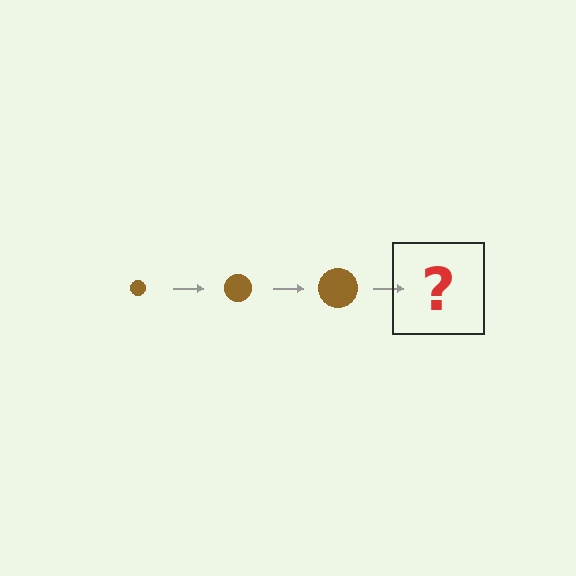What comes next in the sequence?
The next element should be a brown circle, larger than the previous one.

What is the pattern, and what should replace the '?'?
The pattern is that the circle gets progressively larger each step. The '?' should be a brown circle, larger than the previous one.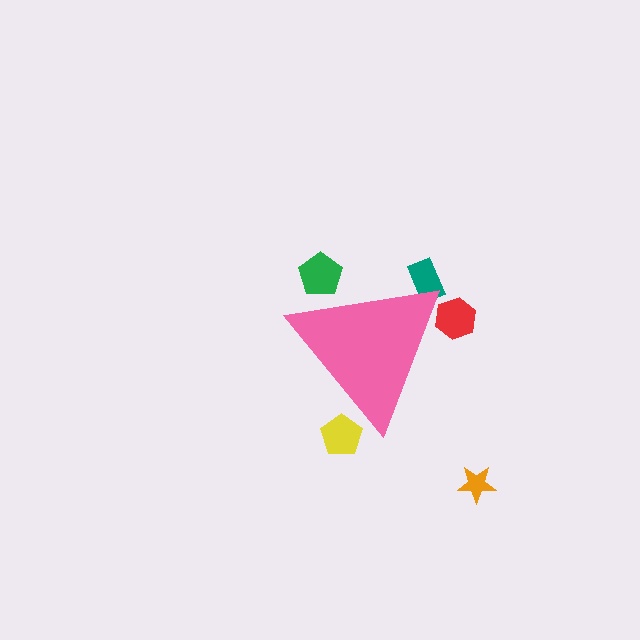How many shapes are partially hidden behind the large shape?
4 shapes are partially hidden.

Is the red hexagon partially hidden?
Yes, the red hexagon is partially hidden behind the pink triangle.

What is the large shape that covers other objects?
A pink triangle.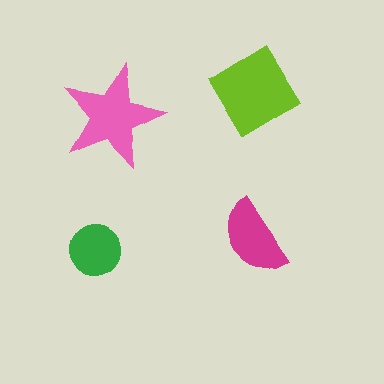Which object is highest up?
The lime diamond is topmost.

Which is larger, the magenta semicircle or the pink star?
The pink star.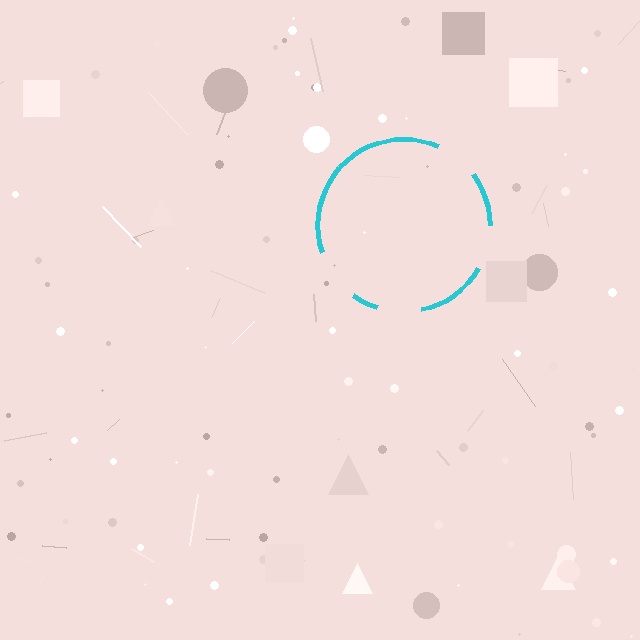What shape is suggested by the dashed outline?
The dashed outline suggests a circle.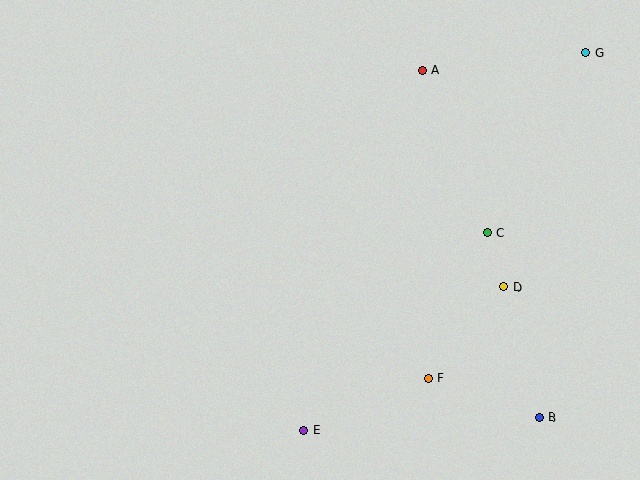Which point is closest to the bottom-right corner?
Point B is closest to the bottom-right corner.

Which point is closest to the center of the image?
Point C at (488, 232) is closest to the center.